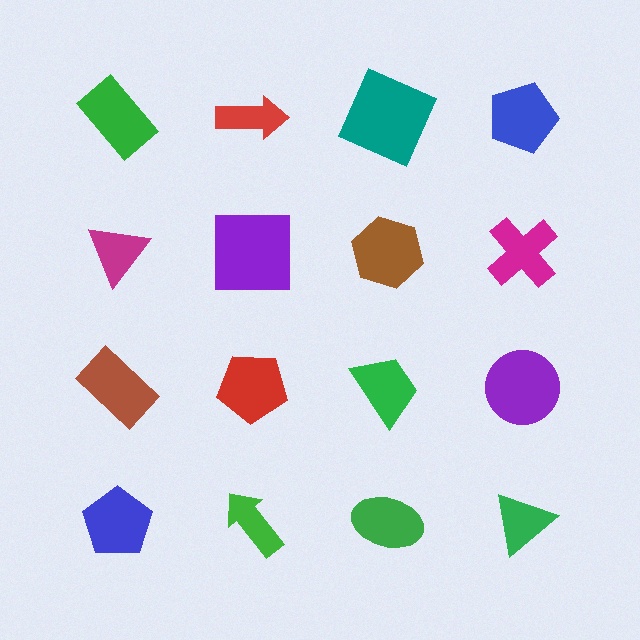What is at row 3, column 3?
A green trapezoid.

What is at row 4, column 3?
A green ellipse.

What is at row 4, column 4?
A green triangle.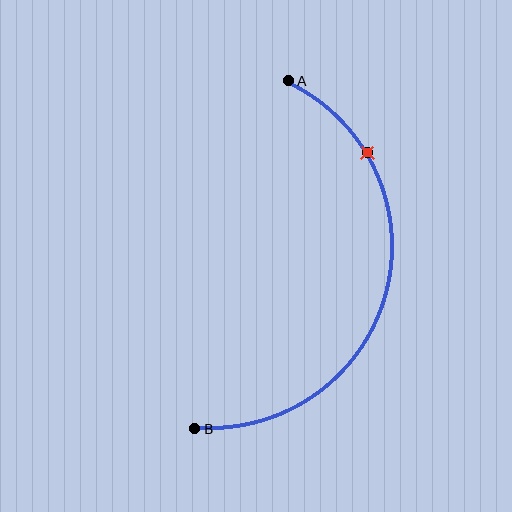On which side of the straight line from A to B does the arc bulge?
The arc bulges to the right of the straight line connecting A and B.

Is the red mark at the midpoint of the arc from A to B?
No. The red mark lies on the arc but is closer to endpoint A. The arc midpoint would be at the point on the curve equidistant along the arc from both A and B.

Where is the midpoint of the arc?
The arc midpoint is the point on the curve farthest from the straight line joining A and B. It sits to the right of that line.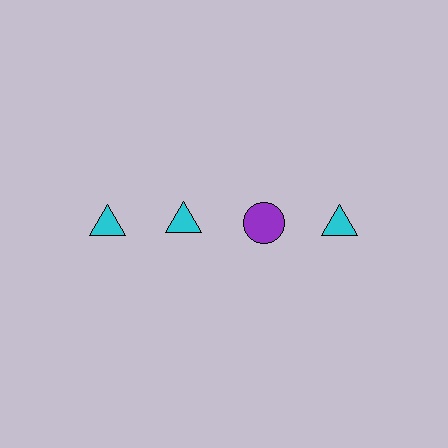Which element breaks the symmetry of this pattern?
The purple circle in the top row, center column breaks the symmetry. All other shapes are cyan triangles.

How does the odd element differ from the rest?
It differs in both color (purple instead of cyan) and shape (circle instead of triangle).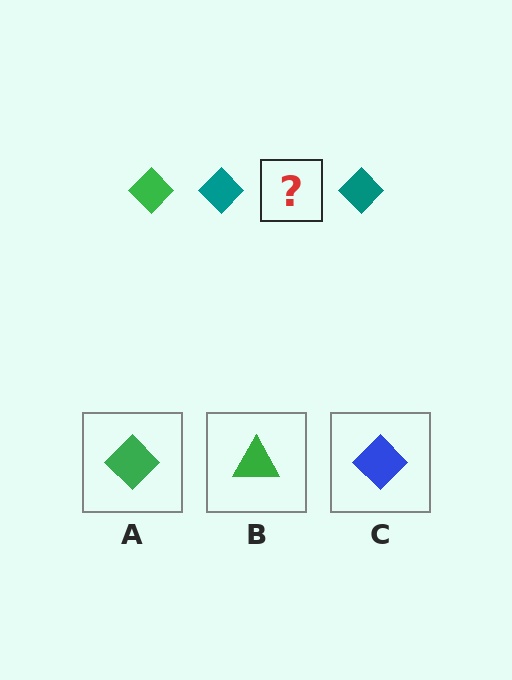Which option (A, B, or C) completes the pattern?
A.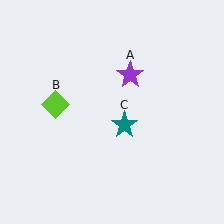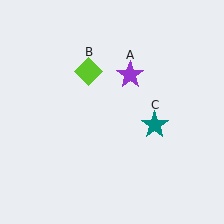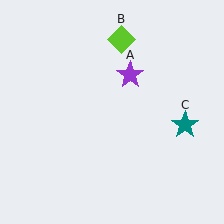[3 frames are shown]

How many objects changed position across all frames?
2 objects changed position: lime diamond (object B), teal star (object C).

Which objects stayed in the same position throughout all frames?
Purple star (object A) remained stationary.